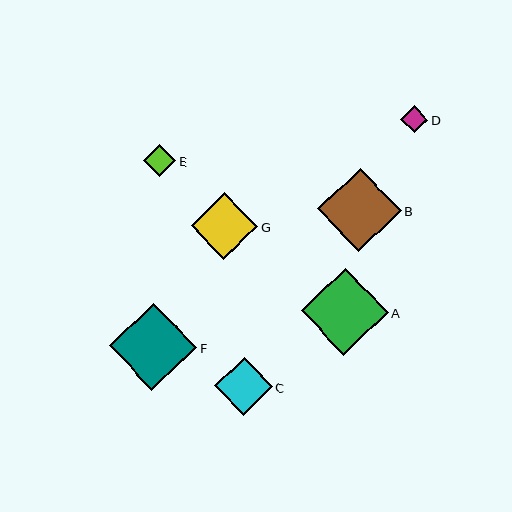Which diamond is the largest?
Diamond F is the largest with a size of approximately 88 pixels.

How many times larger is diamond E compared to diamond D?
Diamond E is approximately 1.2 times the size of diamond D.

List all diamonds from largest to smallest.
From largest to smallest: F, A, B, G, C, E, D.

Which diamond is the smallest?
Diamond D is the smallest with a size of approximately 27 pixels.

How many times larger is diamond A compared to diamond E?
Diamond A is approximately 2.7 times the size of diamond E.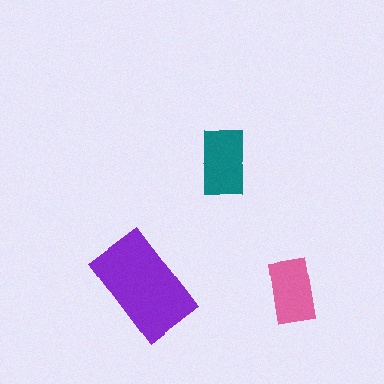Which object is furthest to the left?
The purple rectangle is leftmost.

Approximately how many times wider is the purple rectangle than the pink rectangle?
About 1.5 times wider.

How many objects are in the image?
There are 3 objects in the image.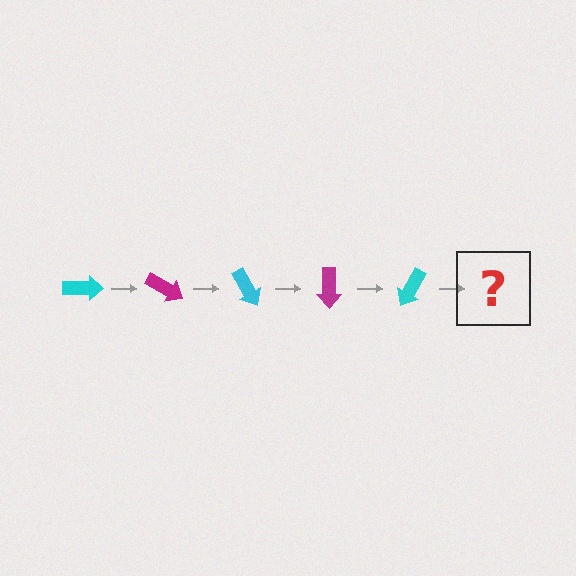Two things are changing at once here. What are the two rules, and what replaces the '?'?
The two rules are that it rotates 30 degrees each step and the color cycles through cyan and magenta. The '?' should be a magenta arrow, rotated 150 degrees from the start.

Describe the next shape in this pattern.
It should be a magenta arrow, rotated 150 degrees from the start.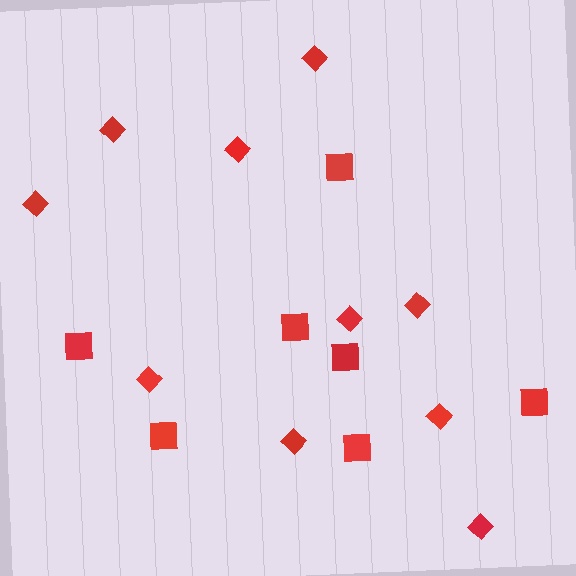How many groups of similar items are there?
There are 2 groups: one group of diamonds (10) and one group of squares (7).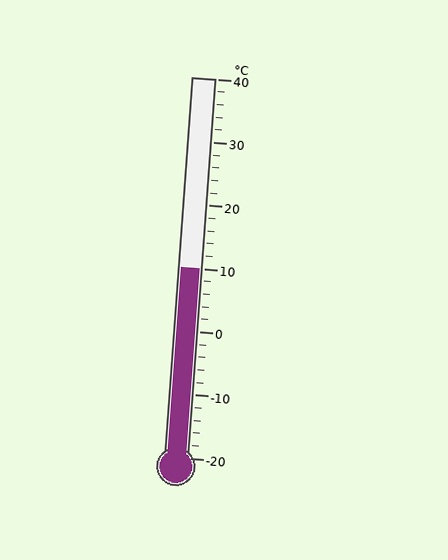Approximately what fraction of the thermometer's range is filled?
The thermometer is filled to approximately 50% of its range.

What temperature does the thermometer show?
The thermometer shows approximately 10°C.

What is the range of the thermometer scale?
The thermometer scale ranges from -20°C to 40°C.